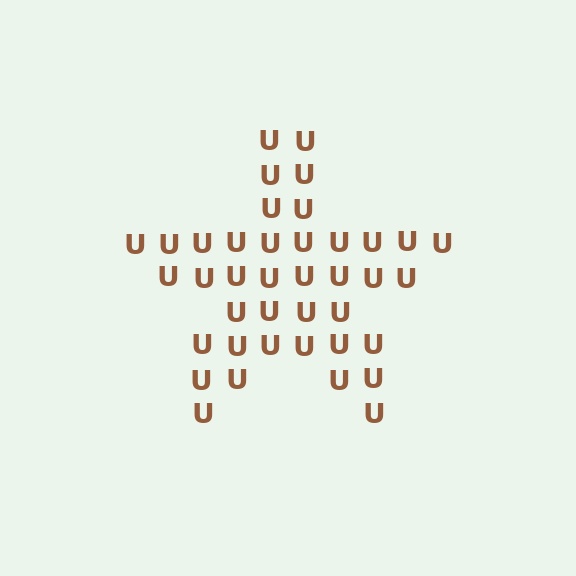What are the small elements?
The small elements are letter U's.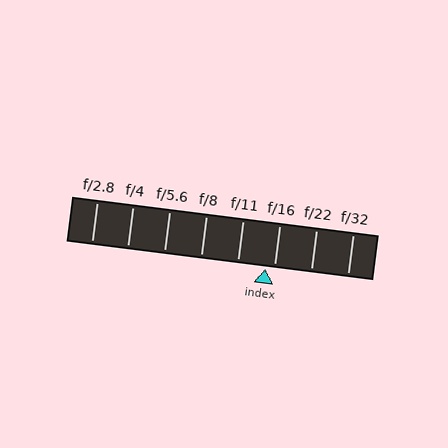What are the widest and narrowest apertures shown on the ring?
The widest aperture shown is f/2.8 and the narrowest is f/32.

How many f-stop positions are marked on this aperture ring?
There are 8 f-stop positions marked.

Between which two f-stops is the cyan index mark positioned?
The index mark is between f/11 and f/16.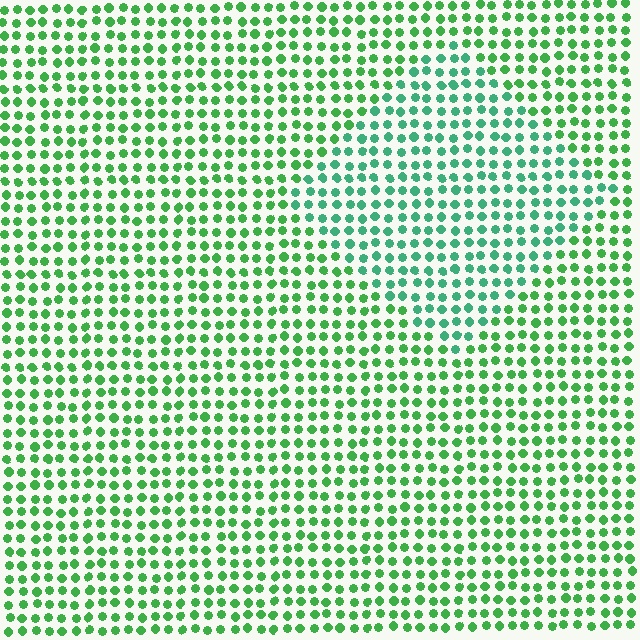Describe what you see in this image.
The image is filled with small green elements in a uniform arrangement. A diamond-shaped region is visible where the elements are tinted to a slightly different hue, forming a subtle color boundary.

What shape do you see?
I see a diamond.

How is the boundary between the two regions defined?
The boundary is defined purely by a slight shift in hue (about 28 degrees). Spacing, size, and orientation are identical on both sides.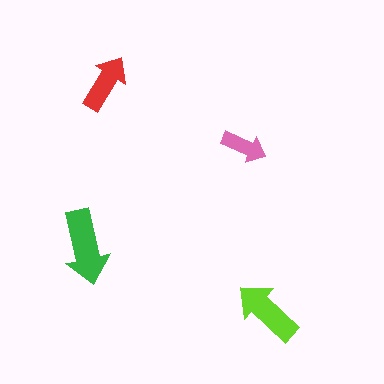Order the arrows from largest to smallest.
the green one, the lime one, the red one, the pink one.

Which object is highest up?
The red arrow is topmost.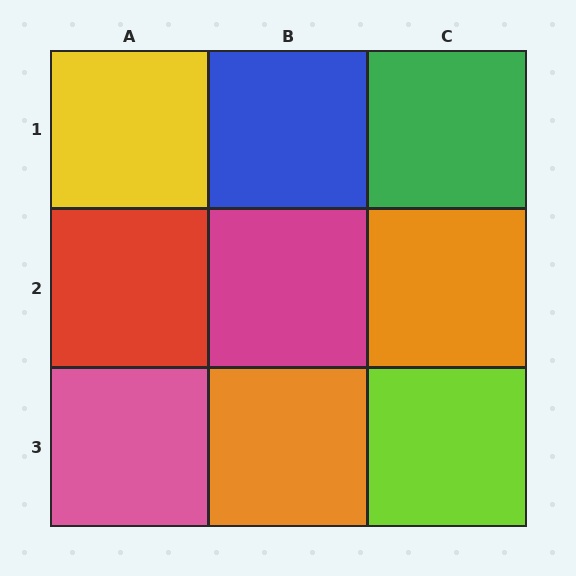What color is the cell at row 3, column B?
Orange.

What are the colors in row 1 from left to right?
Yellow, blue, green.